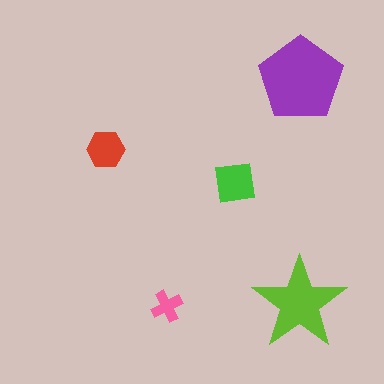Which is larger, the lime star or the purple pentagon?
The purple pentagon.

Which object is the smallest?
The pink cross.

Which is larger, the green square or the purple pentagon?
The purple pentagon.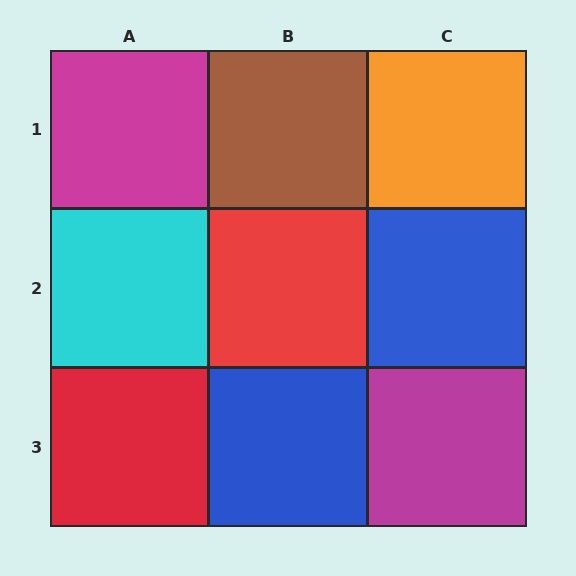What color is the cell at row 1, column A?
Magenta.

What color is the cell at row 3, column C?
Magenta.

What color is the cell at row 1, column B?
Brown.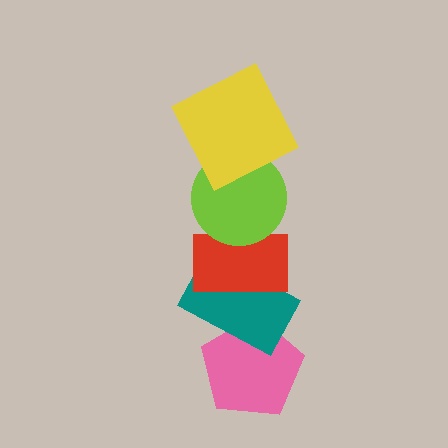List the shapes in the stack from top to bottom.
From top to bottom: the yellow square, the lime circle, the red rectangle, the teal rectangle, the pink pentagon.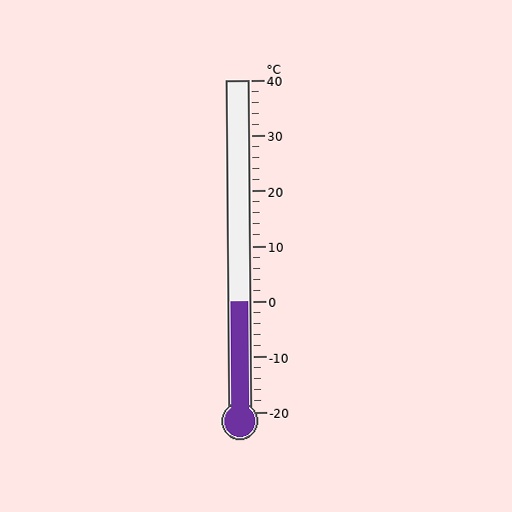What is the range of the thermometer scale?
The thermometer scale ranges from -20°C to 40°C.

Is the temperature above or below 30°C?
The temperature is below 30°C.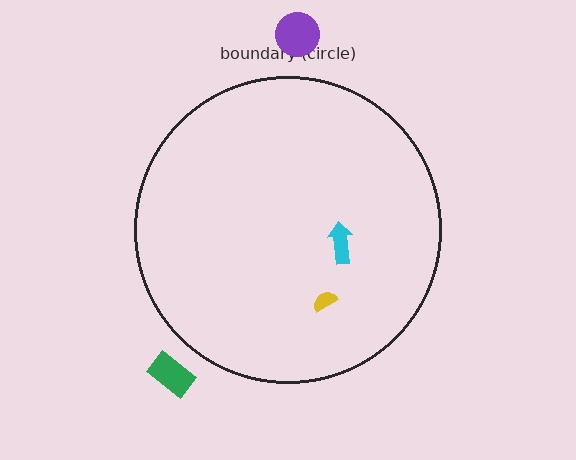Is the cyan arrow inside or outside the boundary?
Inside.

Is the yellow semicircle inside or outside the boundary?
Inside.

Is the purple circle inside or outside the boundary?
Outside.